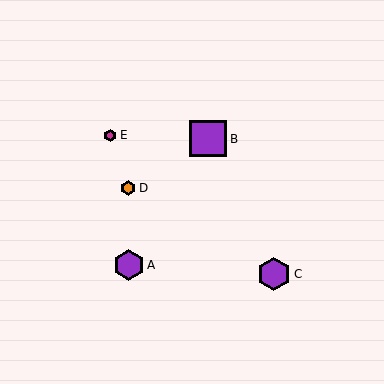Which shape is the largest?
The purple square (labeled B) is the largest.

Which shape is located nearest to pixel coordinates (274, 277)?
The purple hexagon (labeled C) at (274, 274) is nearest to that location.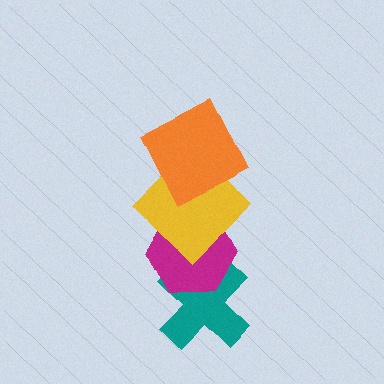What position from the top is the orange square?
The orange square is 1st from the top.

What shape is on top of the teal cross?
The magenta hexagon is on top of the teal cross.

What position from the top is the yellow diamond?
The yellow diamond is 2nd from the top.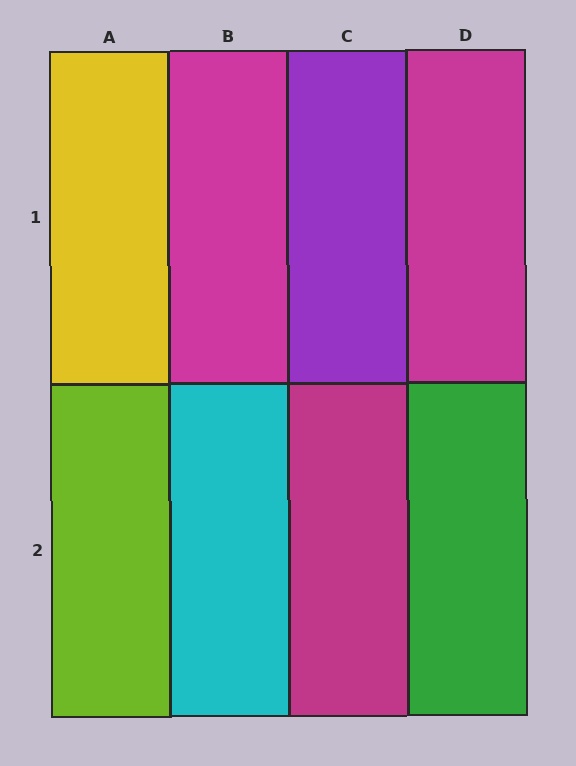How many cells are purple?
1 cell is purple.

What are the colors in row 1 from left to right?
Yellow, magenta, purple, magenta.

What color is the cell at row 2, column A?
Lime.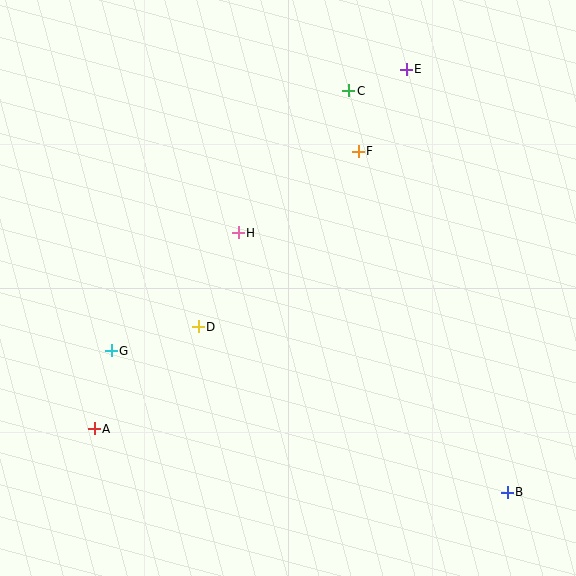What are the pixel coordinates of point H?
Point H is at (238, 233).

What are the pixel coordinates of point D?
Point D is at (198, 327).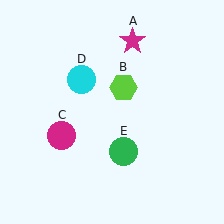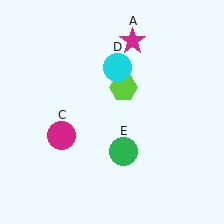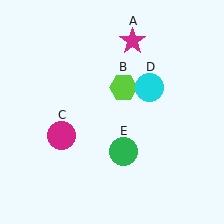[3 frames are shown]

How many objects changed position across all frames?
1 object changed position: cyan circle (object D).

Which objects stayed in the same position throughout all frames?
Magenta star (object A) and lime hexagon (object B) and magenta circle (object C) and green circle (object E) remained stationary.